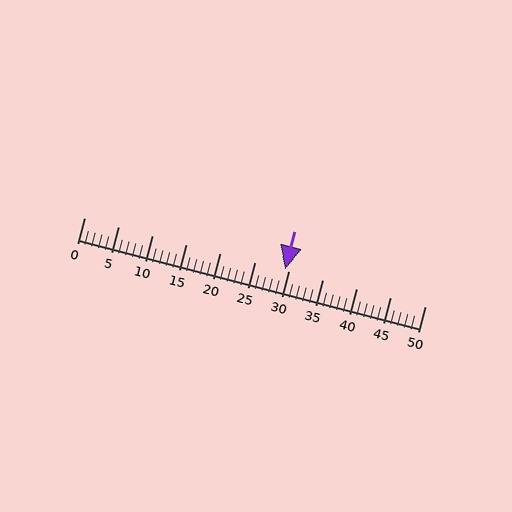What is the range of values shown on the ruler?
The ruler shows values from 0 to 50.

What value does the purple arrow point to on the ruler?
The purple arrow points to approximately 30.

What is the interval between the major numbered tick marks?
The major tick marks are spaced 5 units apart.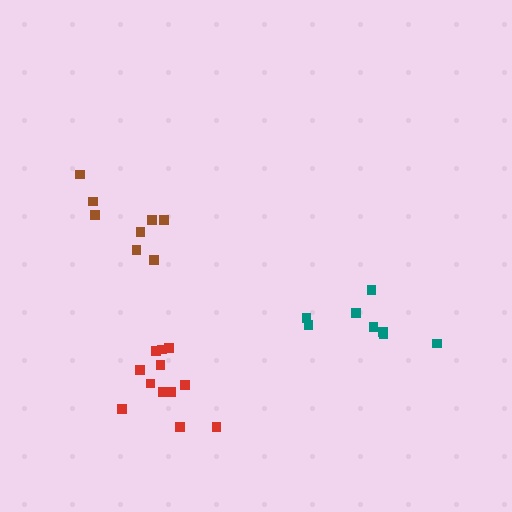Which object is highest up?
The brown cluster is topmost.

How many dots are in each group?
Group 1: 8 dots, Group 2: 8 dots, Group 3: 13 dots (29 total).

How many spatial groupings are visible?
There are 3 spatial groupings.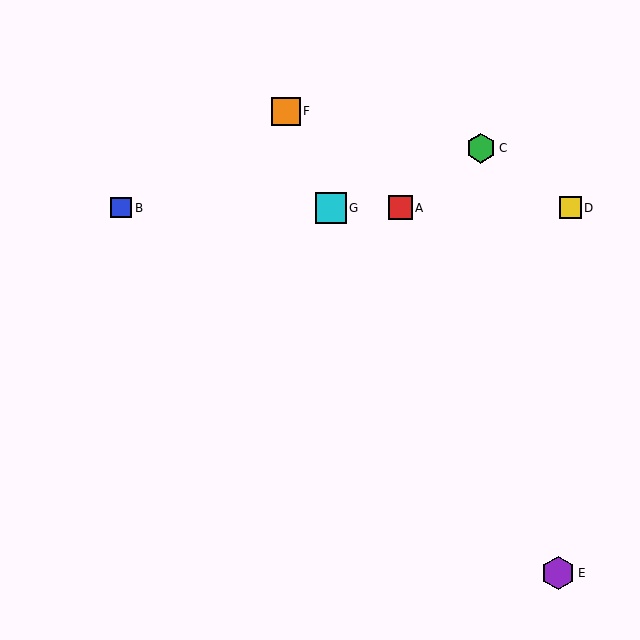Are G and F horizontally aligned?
No, G is at y≈208 and F is at y≈111.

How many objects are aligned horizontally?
4 objects (A, B, D, G) are aligned horizontally.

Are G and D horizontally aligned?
Yes, both are at y≈208.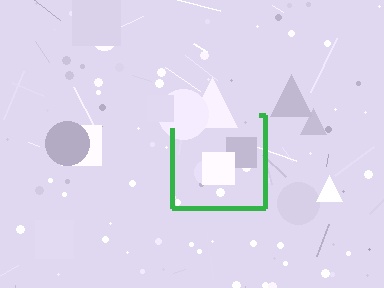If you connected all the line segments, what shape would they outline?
They would outline a square.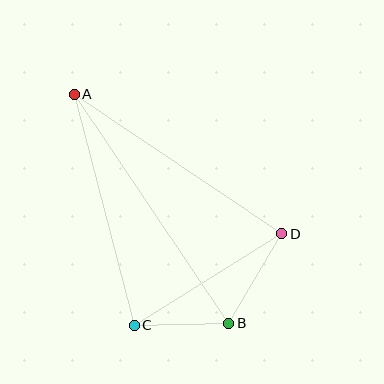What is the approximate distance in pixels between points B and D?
The distance between B and D is approximately 104 pixels.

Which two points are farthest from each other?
Points A and B are farthest from each other.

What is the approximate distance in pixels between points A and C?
The distance between A and C is approximately 239 pixels.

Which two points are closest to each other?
Points B and C are closest to each other.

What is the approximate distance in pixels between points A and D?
The distance between A and D is approximately 250 pixels.